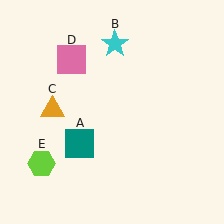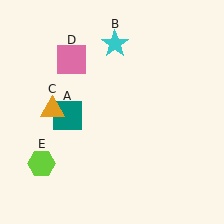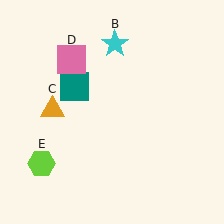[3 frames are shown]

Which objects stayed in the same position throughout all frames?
Cyan star (object B) and orange triangle (object C) and pink square (object D) and lime hexagon (object E) remained stationary.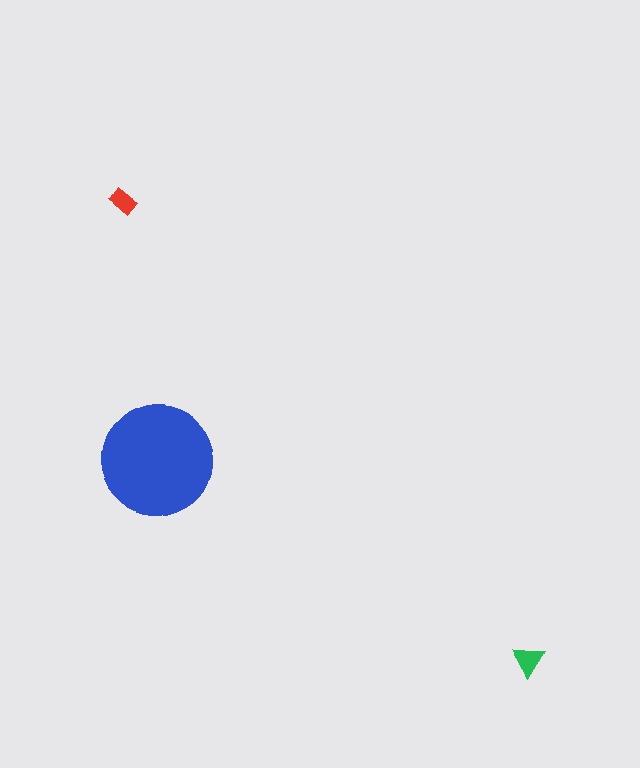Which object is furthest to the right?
The green triangle is rightmost.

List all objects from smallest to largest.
The red rectangle, the green triangle, the blue circle.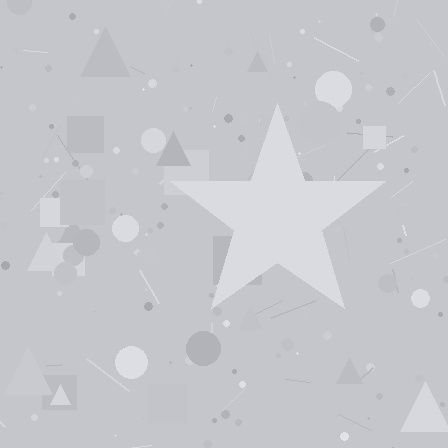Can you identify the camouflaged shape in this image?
The camouflaged shape is a star.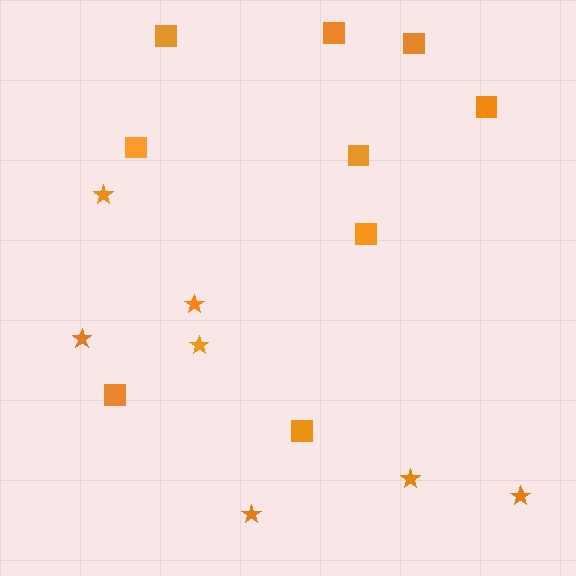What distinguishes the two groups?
There are 2 groups: one group of stars (7) and one group of squares (9).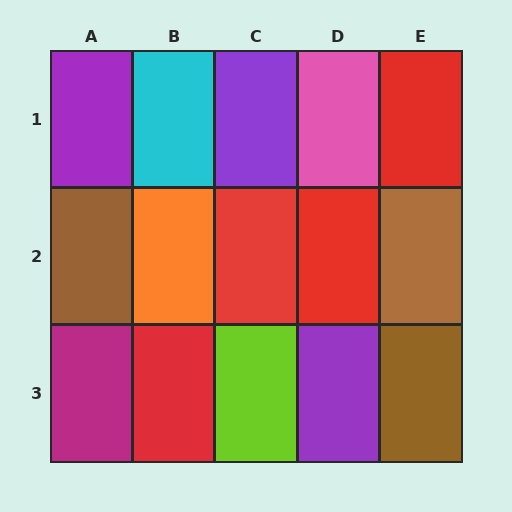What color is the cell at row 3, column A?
Magenta.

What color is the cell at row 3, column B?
Red.